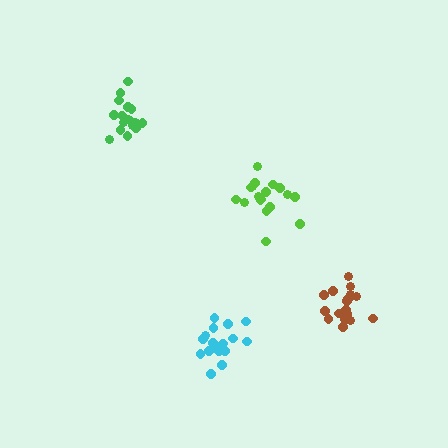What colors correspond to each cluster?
The clusters are colored: lime, cyan, brown, green.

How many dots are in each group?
Group 1: 18 dots, Group 2: 19 dots, Group 3: 17 dots, Group 4: 17 dots (71 total).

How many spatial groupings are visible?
There are 4 spatial groupings.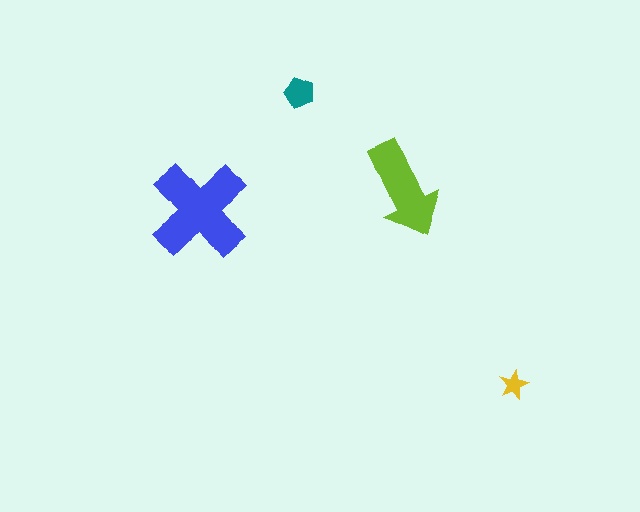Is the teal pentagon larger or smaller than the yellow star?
Larger.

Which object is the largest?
The blue cross.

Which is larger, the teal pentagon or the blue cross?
The blue cross.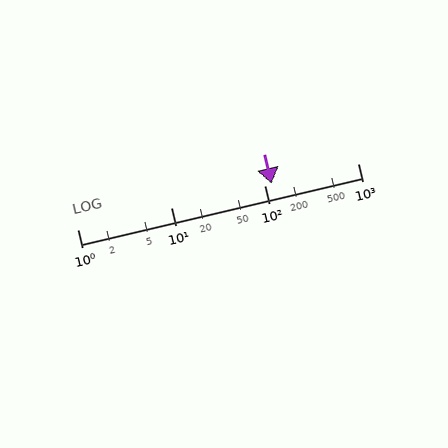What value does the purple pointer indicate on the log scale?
The pointer indicates approximately 120.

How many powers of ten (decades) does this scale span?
The scale spans 3 decades, from 1 to 1000.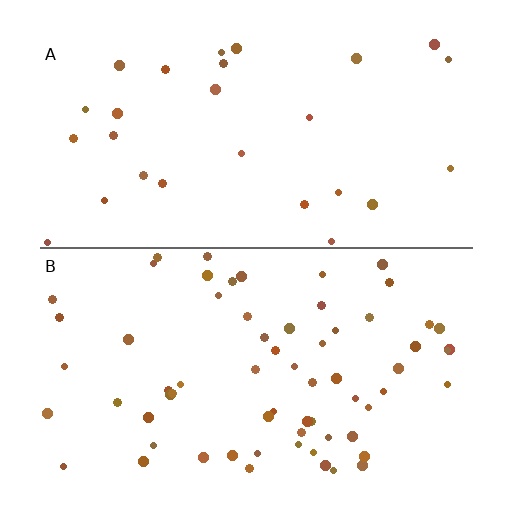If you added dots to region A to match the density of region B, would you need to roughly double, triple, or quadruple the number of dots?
Approximately double.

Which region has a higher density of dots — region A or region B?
B (the bottom).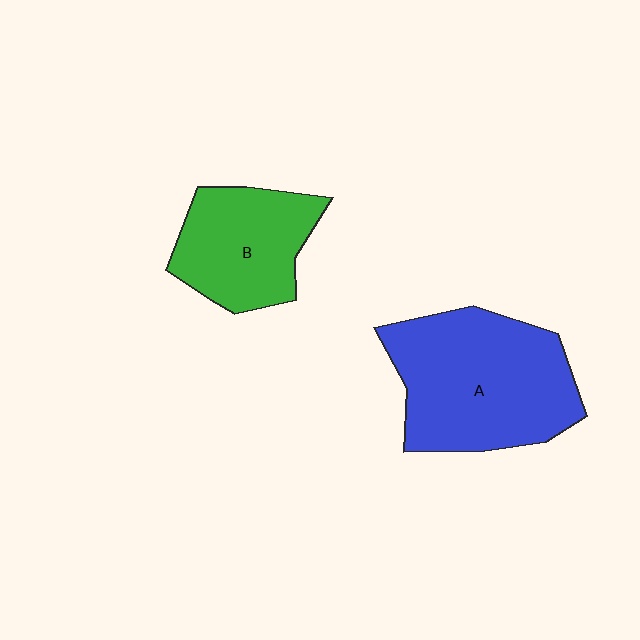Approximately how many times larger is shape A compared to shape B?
Approximately 1.6 times.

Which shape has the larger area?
Shape A (blue).